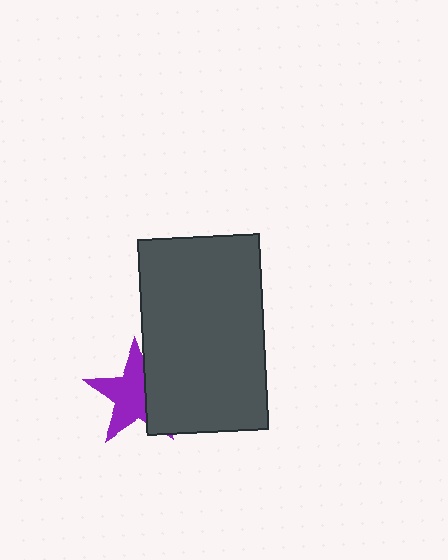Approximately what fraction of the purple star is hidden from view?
Roughly 35% of the purple star is hidden behind the dark gray rectangle.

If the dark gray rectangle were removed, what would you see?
You would see the complete purple star.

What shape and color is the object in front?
The object in front is a dark gray rectangle.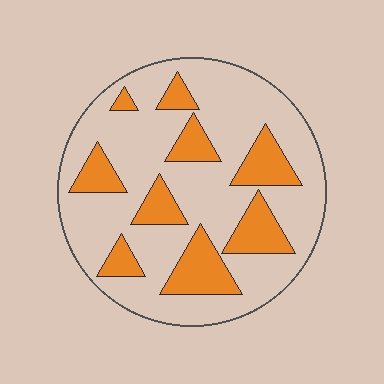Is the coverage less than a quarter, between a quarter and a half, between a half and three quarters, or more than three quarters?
Between a quarter and a half.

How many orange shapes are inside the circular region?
9.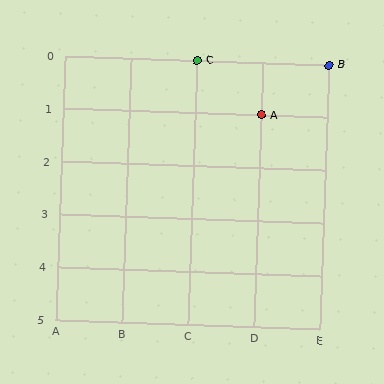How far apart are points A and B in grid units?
Points A and B are 1 column and 1 row apart (about 1.4 grid units diagonally).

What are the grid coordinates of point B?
Point B is at grid coordinates (E, 0).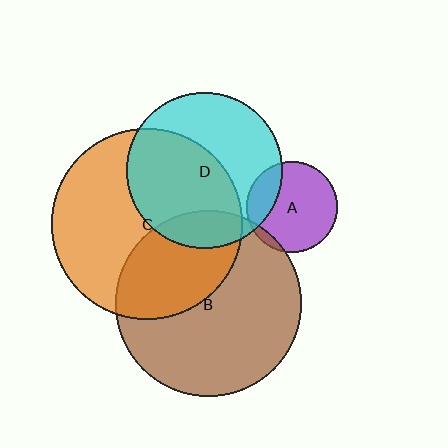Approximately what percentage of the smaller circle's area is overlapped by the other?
Approximately 15%.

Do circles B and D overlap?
Yes.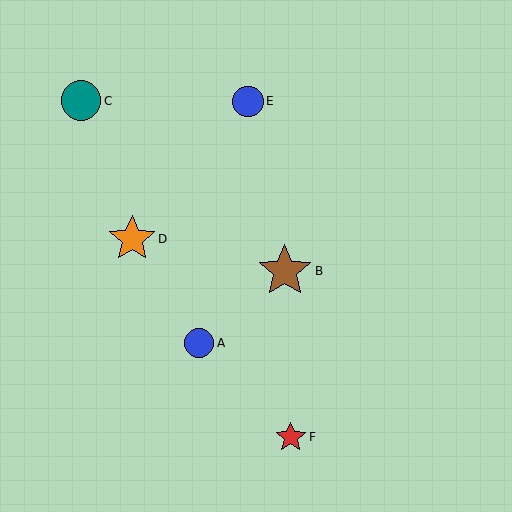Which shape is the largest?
The brown star (labeled B) is the largest.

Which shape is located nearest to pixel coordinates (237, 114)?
The blue circle (labeled E) at (248, 101) is nearest to that location.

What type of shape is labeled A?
Shape A is a blue circle.